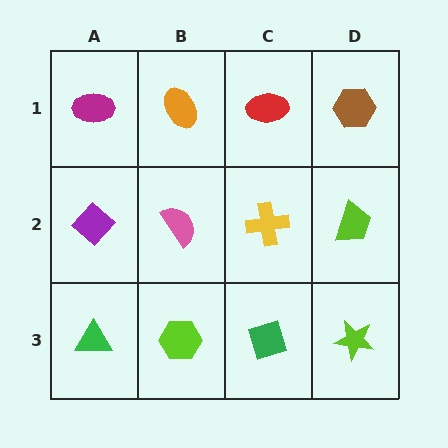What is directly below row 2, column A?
A green triangle.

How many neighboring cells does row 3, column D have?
2.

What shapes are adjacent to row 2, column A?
A magenta ellipse (row 1, column A), a green triangle (row 3, column A), a pink semicircle (row 2, column B).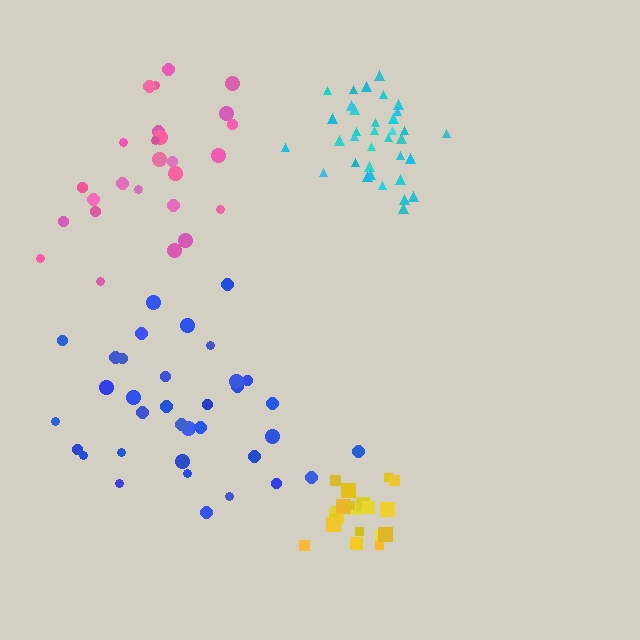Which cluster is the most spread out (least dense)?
Blue.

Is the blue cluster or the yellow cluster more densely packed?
Yellow.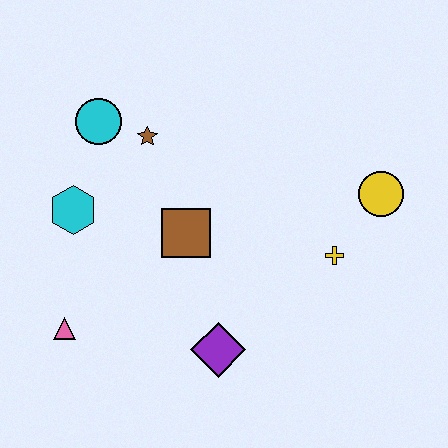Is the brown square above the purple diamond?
Yes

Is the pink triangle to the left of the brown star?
Yes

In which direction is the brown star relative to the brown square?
The brown star is above the brown square.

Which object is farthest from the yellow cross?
The pink triangle is farthest from the yellow cross.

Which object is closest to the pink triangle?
The cyan hexagon is closest to the pink triangle.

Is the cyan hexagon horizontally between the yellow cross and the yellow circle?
No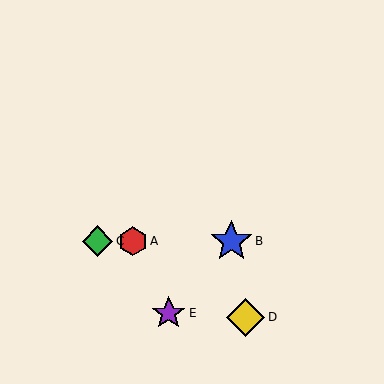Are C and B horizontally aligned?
Yes, both are at y≈241.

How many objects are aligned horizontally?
3 objects (A, B, C) are aligned horizontally.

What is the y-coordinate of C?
Object C is at y≈241.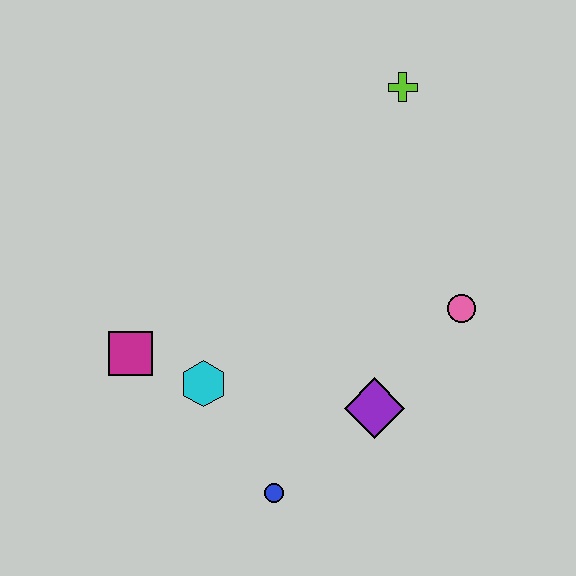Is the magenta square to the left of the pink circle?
Yes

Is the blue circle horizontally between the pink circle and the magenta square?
Yes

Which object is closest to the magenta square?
The cyan hexagon is closest to the magenta square.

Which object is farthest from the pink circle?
The magenta square is farthest from the pink circle.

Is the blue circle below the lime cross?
Yes